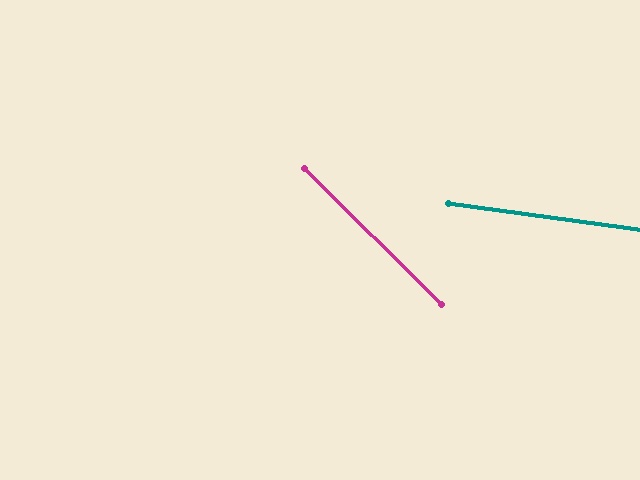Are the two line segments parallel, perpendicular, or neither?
Neither parallel nor perpendicular — they differ by about 37°.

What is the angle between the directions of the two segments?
Approximately 37 degrees.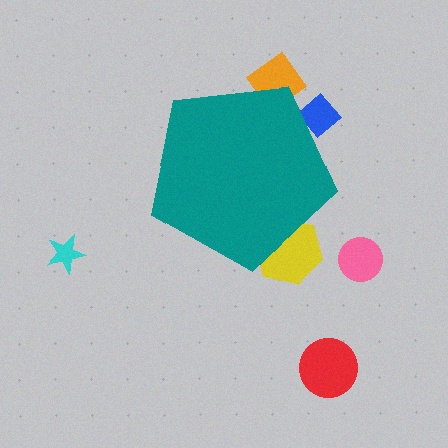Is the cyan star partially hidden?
No, the cyan star is fully visible.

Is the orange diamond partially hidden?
Yes, the orange diamond is partially hidden behind the teal pentagon.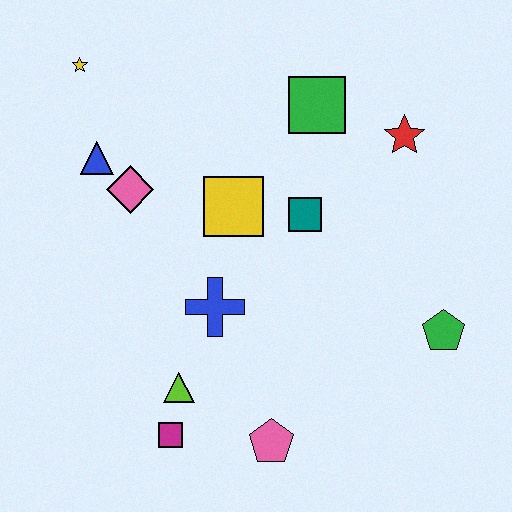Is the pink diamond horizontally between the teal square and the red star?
No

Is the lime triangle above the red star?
No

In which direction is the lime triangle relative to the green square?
The lime triangle is below the green square.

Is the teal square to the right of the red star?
No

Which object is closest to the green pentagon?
The teal square is closest to the green pentagon.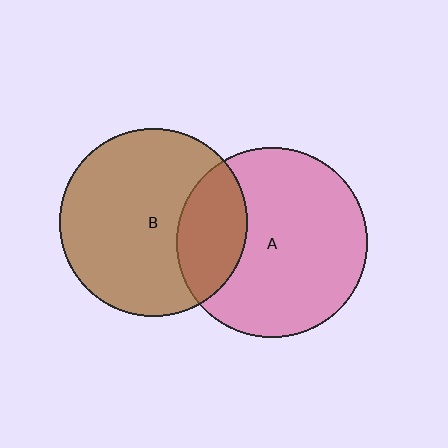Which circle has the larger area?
Circle A (pink).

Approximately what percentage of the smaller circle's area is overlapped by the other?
Approximately 25%.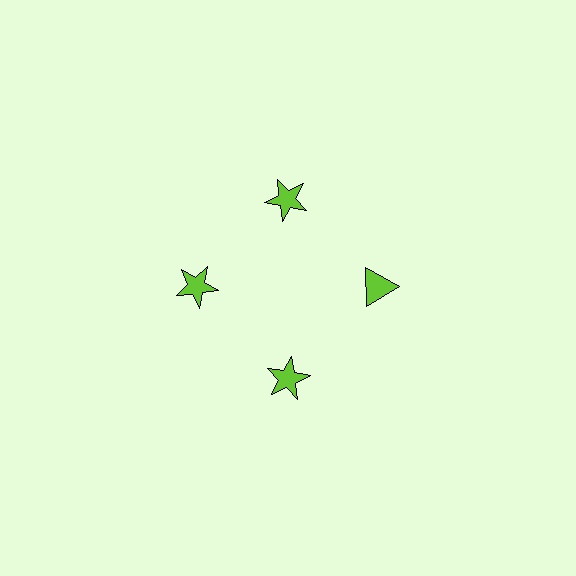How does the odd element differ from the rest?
It has a different shape: triangle instead of star.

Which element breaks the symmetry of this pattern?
The lime triangle at roughly the 3 o'clock position breaks the symmetry. All other shapes are lime stars.